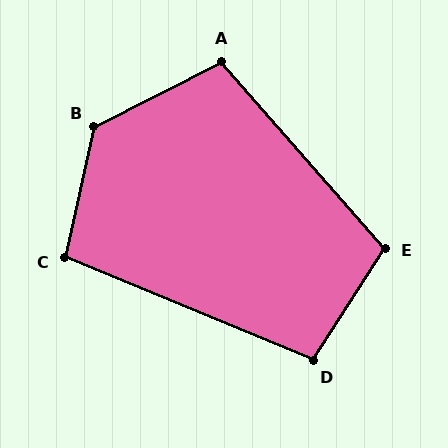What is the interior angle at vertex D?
Approximately 100 degrees (obtuse).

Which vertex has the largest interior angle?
B, at approximately 129 degrees.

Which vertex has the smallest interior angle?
C, at approximately 100 degrees.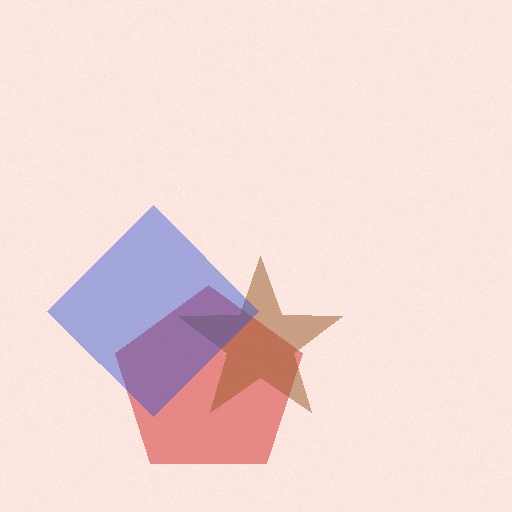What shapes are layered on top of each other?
The layered shapes are: a red pentagon, a brown star, a blue diamond.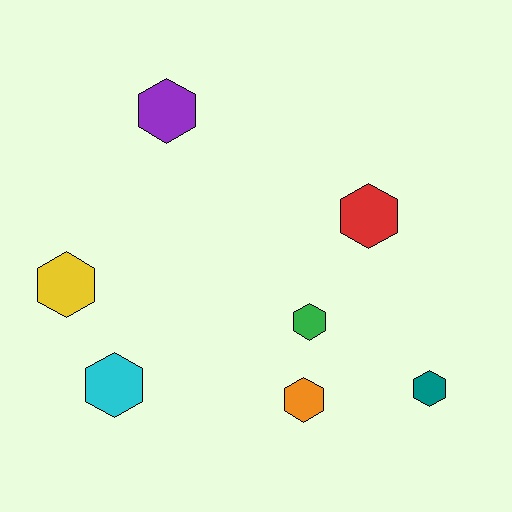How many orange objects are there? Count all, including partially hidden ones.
There is 1 orange object.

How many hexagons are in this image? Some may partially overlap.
There are 7 hexagons.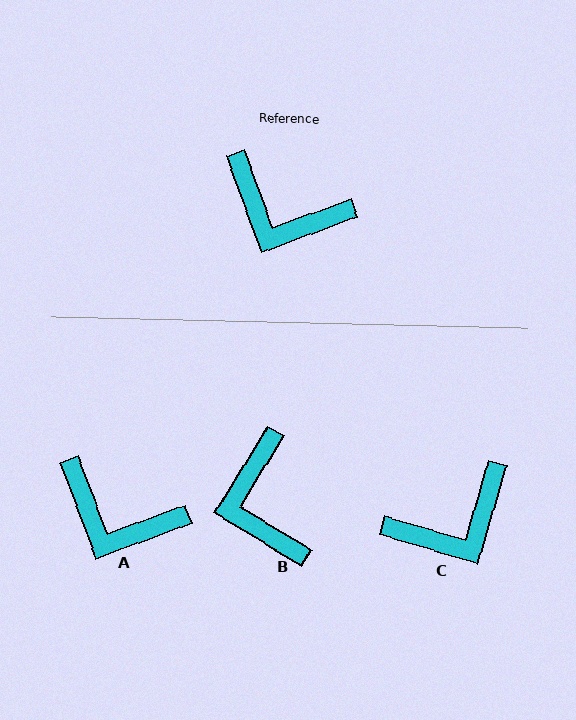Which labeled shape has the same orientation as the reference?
A.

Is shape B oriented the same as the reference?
No, it is off by about 52 degrees.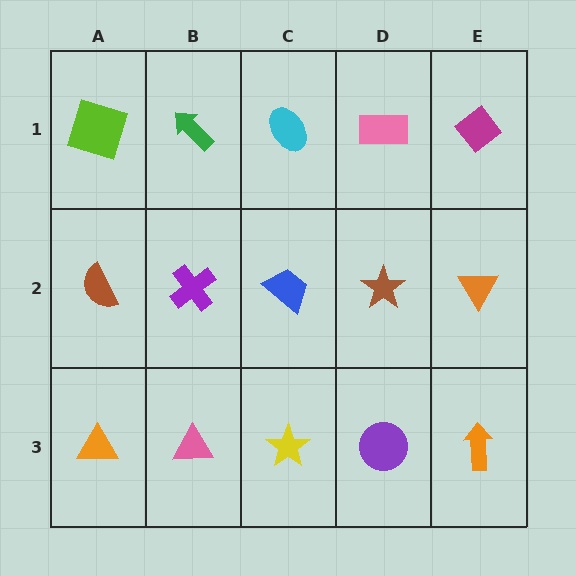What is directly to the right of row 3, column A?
A pink triangle.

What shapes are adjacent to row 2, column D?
A pink rectangle (row 1, column D), a purple circle (row 3, column D), a blue trapezoid (row 2, column C), an orange triangle (row 2, column E).